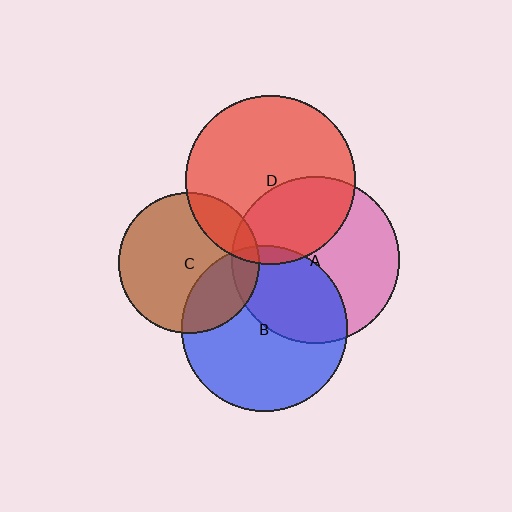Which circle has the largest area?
Circle D (red).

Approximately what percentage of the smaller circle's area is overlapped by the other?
Approximately 35%.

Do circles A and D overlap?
Yes.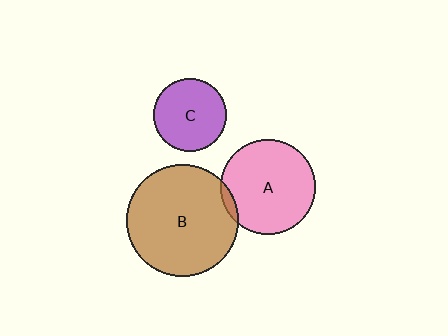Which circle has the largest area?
Circle B (brown).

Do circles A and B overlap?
Yes.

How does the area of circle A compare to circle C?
Approximately 1.7 times.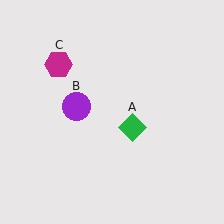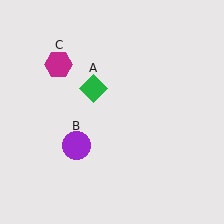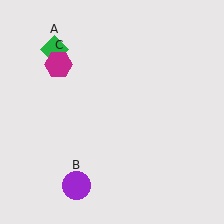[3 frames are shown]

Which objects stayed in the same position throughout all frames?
Magenta hexagon (object C) remained stationary.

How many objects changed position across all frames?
2 objects changed position: green diamond (object A), purple circle (object B).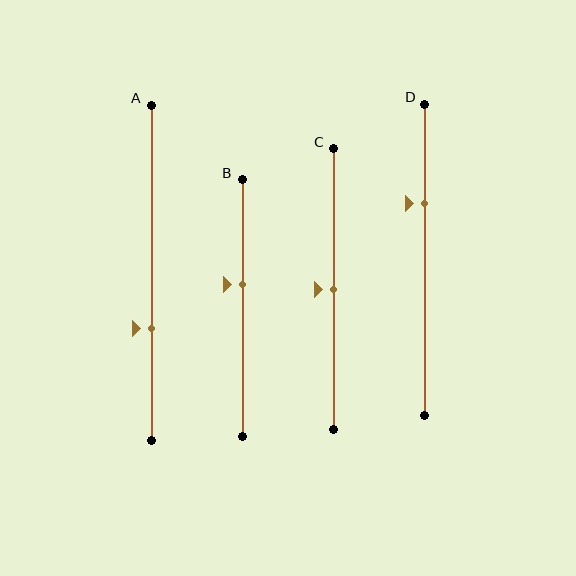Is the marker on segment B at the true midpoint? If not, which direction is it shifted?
No, the marker on segment B is shifted upward by about 9% of the segment length.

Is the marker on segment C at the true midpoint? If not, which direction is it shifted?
Yes, the marker on segment C is at the true midpoint.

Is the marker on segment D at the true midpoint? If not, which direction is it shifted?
No, the marker on segment D is shifted upward by about 18% of the segment length.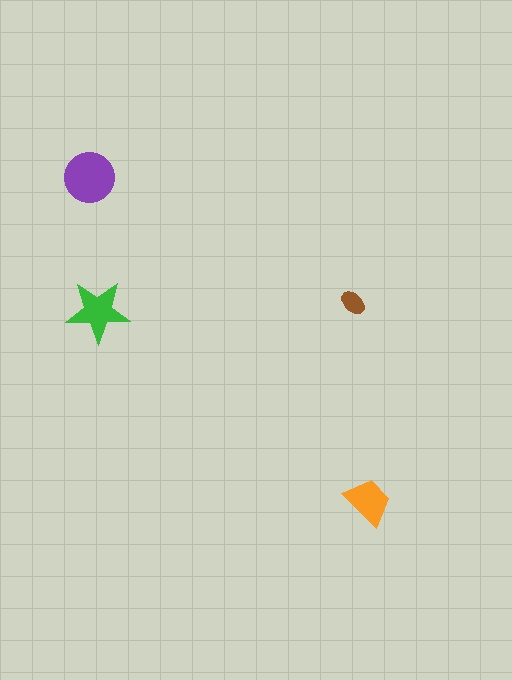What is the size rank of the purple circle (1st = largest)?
1st.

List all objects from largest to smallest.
The purple circle, the green star, the orange trapezoid, the brown ellipse.